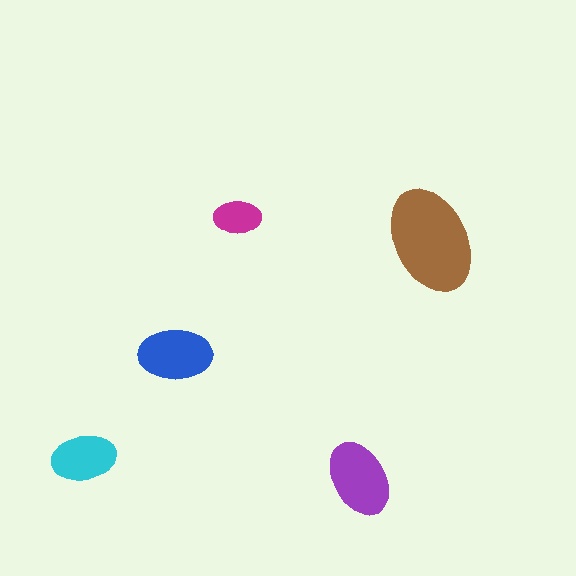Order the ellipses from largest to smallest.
the brown one, the purple one, the blue one, the cyan one, the magenta one.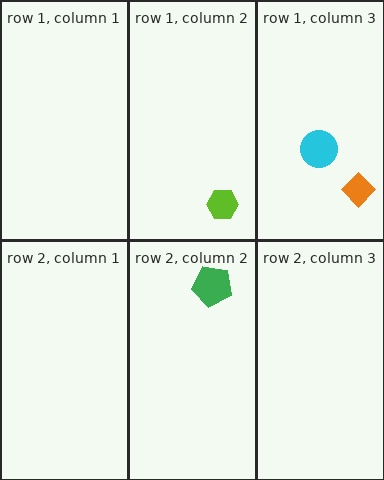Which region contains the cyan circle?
The row 1, column 3 region.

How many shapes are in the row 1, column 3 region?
2.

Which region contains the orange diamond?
The row 1, column 3 region.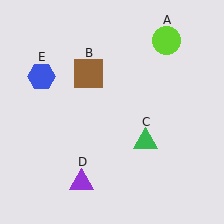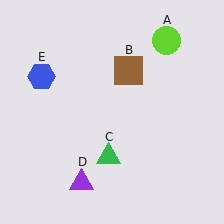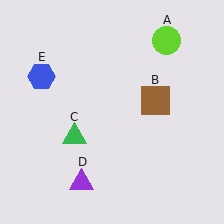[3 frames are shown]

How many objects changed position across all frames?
2 objects changed position: brown square (object B), green triangle (object C).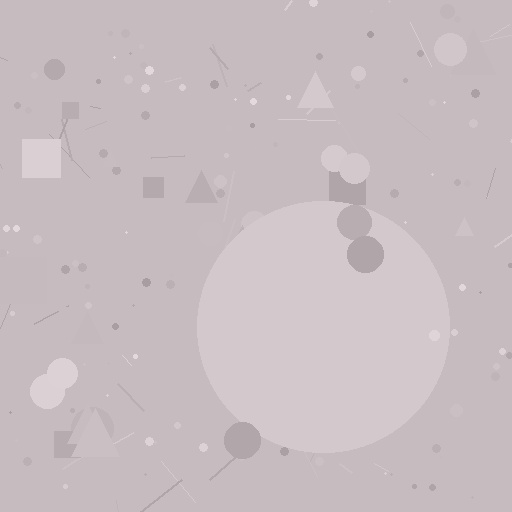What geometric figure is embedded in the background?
A circle is embedded in the background.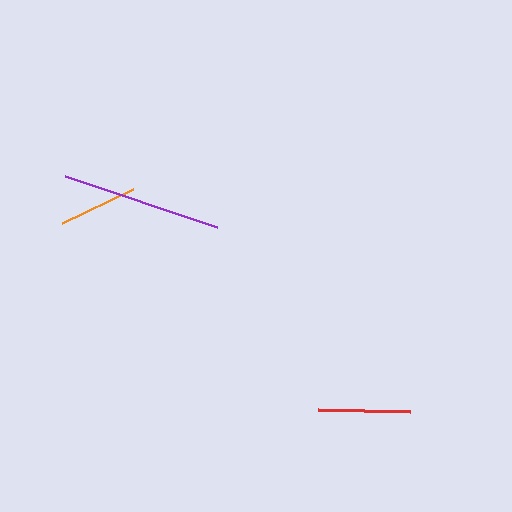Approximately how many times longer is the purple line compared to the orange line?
The purple line is approximately 2.0 times the length of the orange line.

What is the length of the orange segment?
The orange segment is approximately 78 pixels long.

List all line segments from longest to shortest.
From longest to shortest: purple, red, orange.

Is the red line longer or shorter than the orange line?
The red line is longer than the orange line.